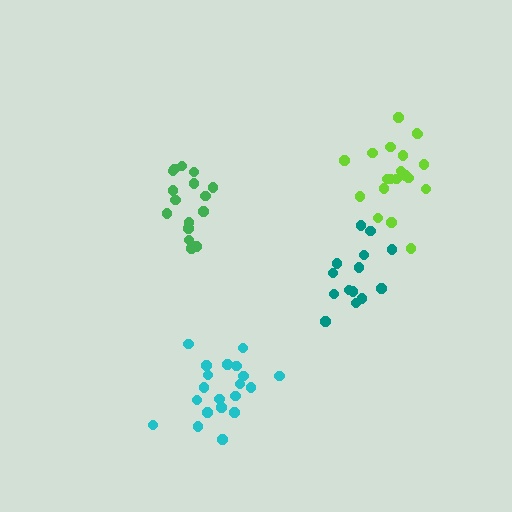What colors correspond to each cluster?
The clusters are colored: cyan, green, teal, lime.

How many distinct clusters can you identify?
There are 4 distinct clusters.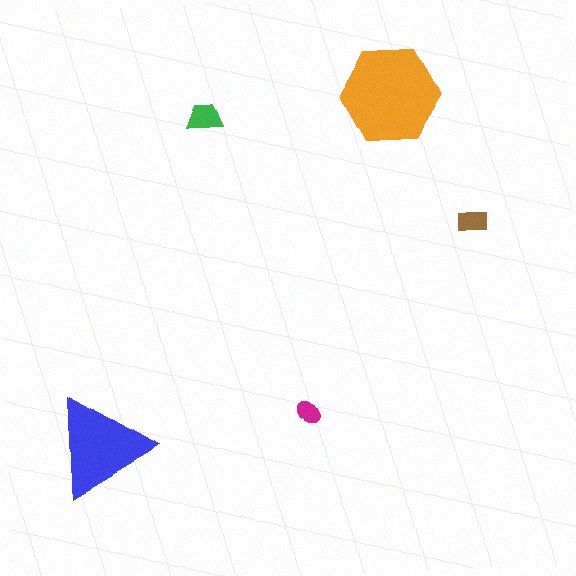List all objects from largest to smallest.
The orange hexagon, the blue triangle, the green trapezoid, the brown rectangle, the magenta ellipse.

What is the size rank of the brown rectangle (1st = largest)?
4th.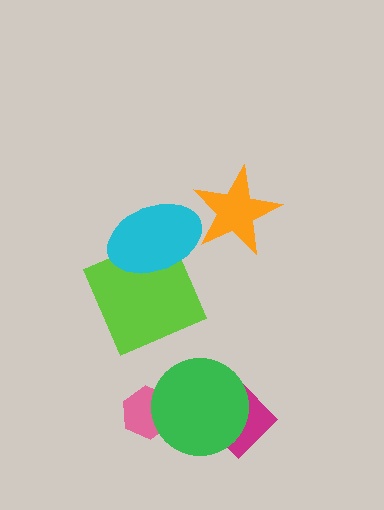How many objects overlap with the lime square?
1 object overlaps with the lime square.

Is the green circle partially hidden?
No, no other shape covers it.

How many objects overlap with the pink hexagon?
1 object overlaps with the pink hexagon.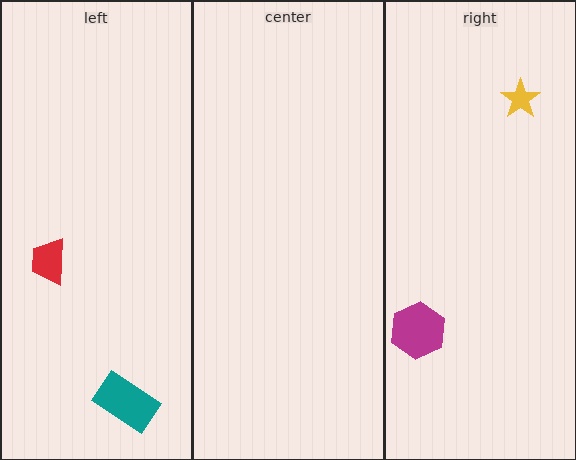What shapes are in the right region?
The magenta hexagon, the yellow star.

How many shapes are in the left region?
2.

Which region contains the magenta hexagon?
The right region.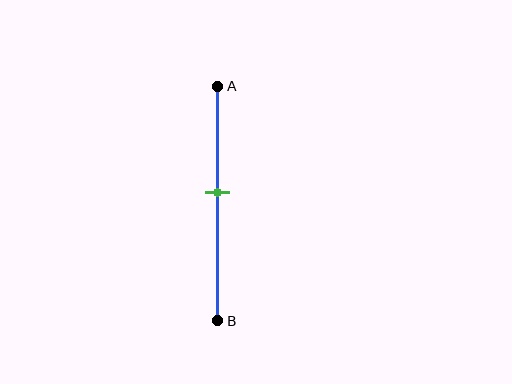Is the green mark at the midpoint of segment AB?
No, the mark is at about 45% from A, not at the 50% midpoint.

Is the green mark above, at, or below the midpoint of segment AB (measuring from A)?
The green mark is above the midpoint of segment AB.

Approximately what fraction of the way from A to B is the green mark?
The green mark is approximately 45% of the way from A to B.